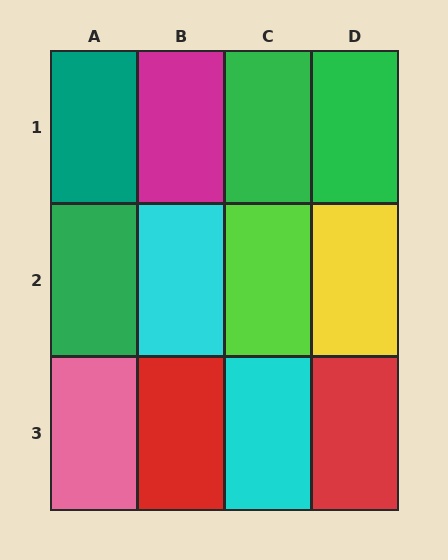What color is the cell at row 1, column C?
Green.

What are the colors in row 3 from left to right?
Pink, red, cyan, red.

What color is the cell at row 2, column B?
Cyan.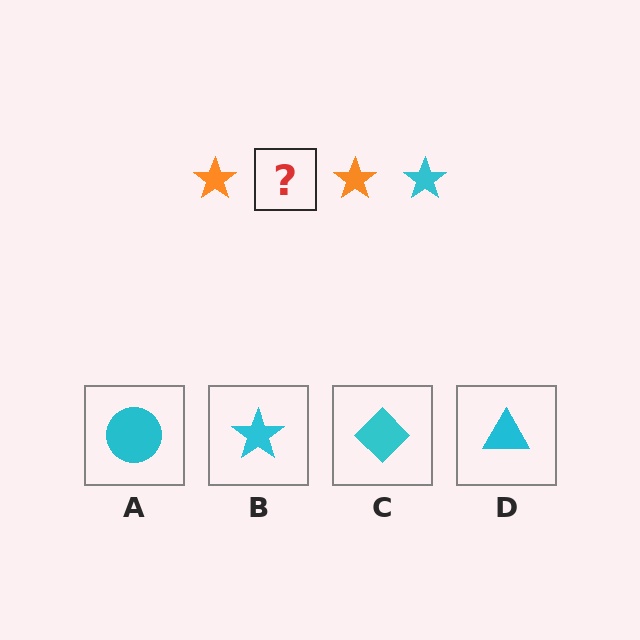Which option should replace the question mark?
Option B.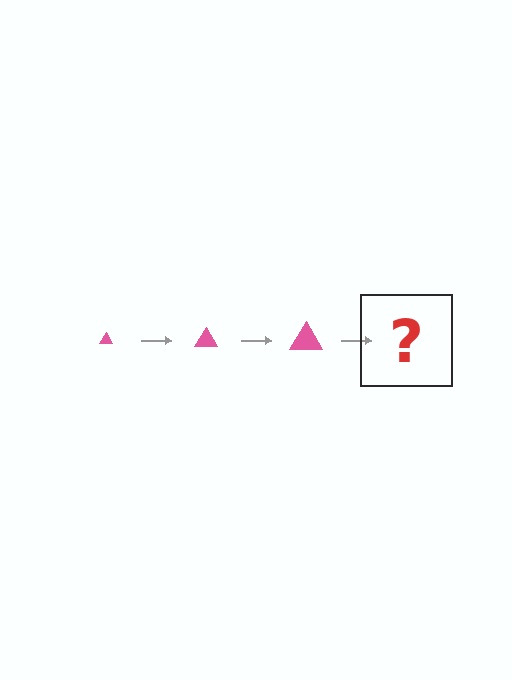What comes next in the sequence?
The next element should be a pink triangle, larger than the previous one.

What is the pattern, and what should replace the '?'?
The pattern is that the triangle gets progressively larger each step. The '?' should be a pink triangle, larger than the previous one.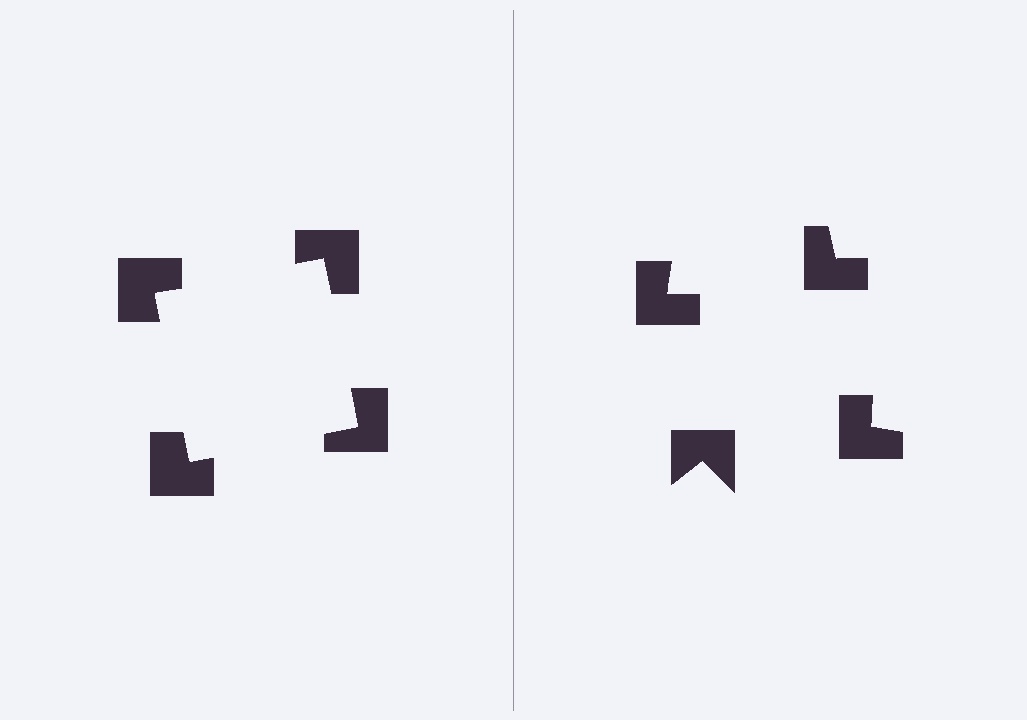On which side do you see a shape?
An illusory square appears on the left side. On the right side the wedge cuts are rotated, so no coherent shape forms.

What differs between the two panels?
The notched squares are positioned identically on both sides; only the wedge orientations differ. On the left they align to a square; on the right they are misaligned.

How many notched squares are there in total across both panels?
8 — 4 on each side.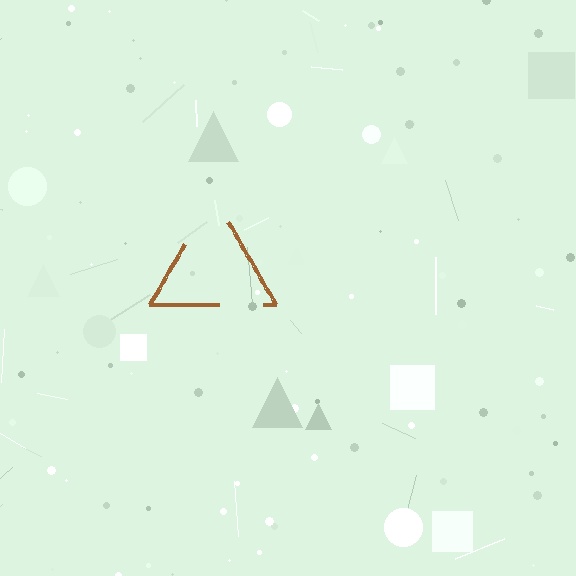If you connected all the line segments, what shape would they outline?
They would outline a triangle.